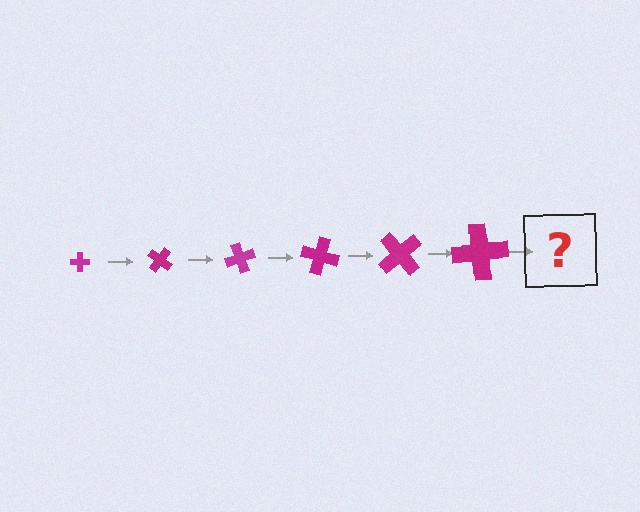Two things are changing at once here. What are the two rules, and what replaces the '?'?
The two rules are that the cross grows larger each step and it rotates 35 degrees each step. The '?' should be a cross, larger than the previous one and rotated 210 degrees from the start.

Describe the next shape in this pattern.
It should be a cross, larger than the previous one and rotated 210 degrees from the start.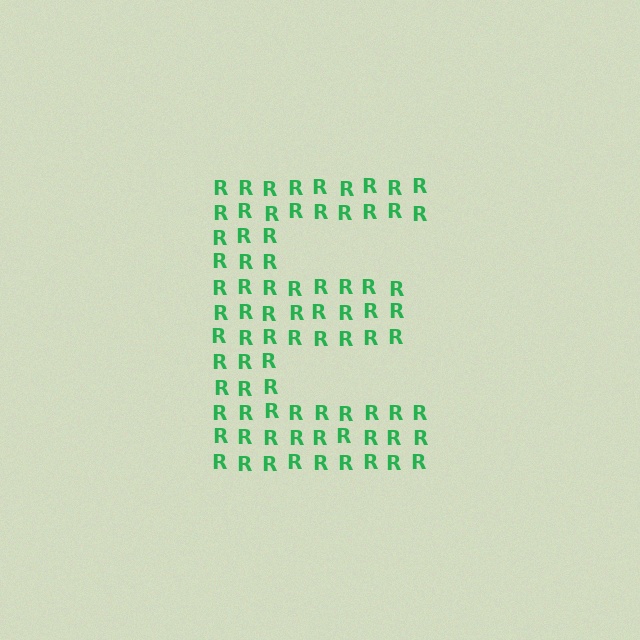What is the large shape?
The large shape is the letter E.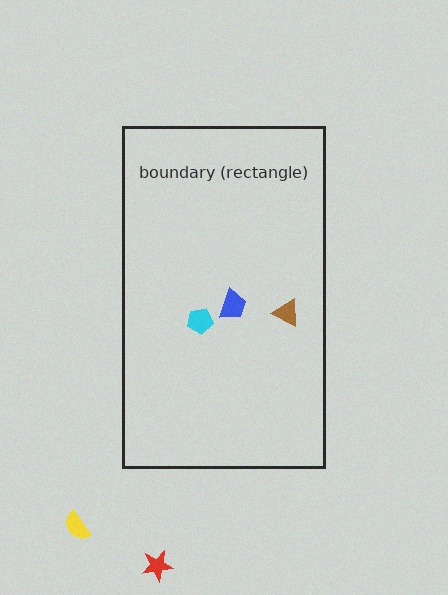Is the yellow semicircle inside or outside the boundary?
Outside.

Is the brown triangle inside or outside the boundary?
Inside.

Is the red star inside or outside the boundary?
Outside.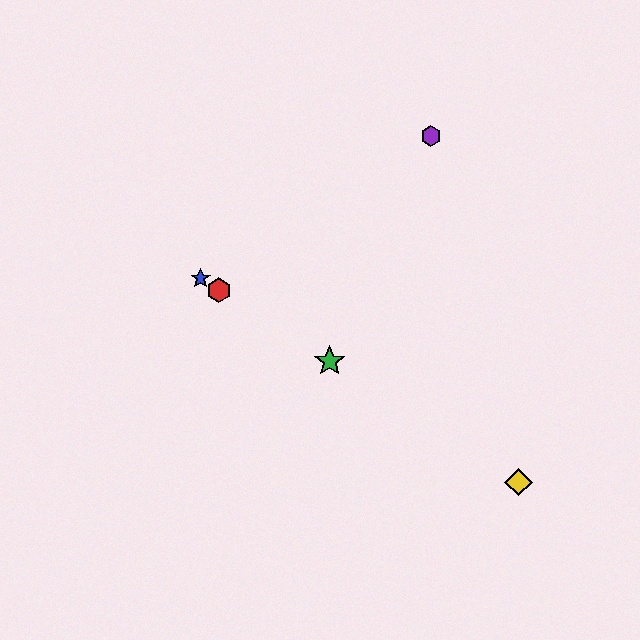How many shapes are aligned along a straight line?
4 shapes (the red hexagon, the blue star, the green star, the yellow diamond) are aligned along a straight line.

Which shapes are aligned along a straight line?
The red hexagon, the blue star, the green star, the yellow diamond are aligned along a straight line.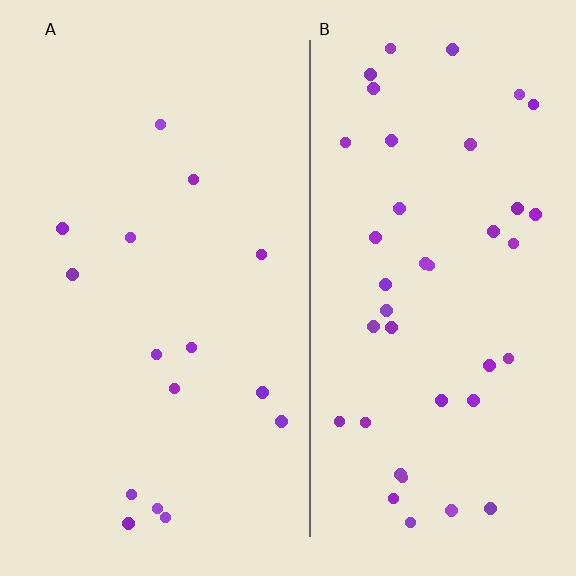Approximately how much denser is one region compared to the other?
Approximately 2.7× — region B over region A.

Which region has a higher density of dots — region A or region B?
B (the right).